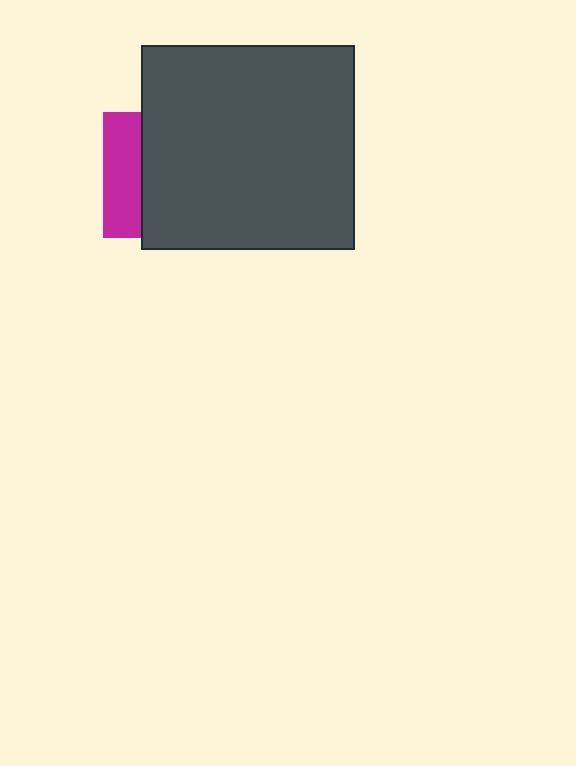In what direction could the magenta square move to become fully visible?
The magenta square could move left. That would shift it out from behind the dark gray rectangle entirely.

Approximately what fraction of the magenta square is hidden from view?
Roughly 69% of the magenta square is hidden behind the dark gray rectangle.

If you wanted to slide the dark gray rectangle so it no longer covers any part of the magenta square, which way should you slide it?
Slide it right — that is the most direct way to separate the two shapes.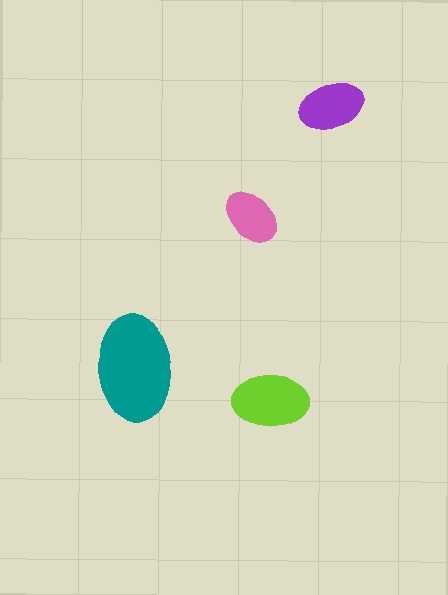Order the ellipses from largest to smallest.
the teal one, the lime one, the purple one, the pink one.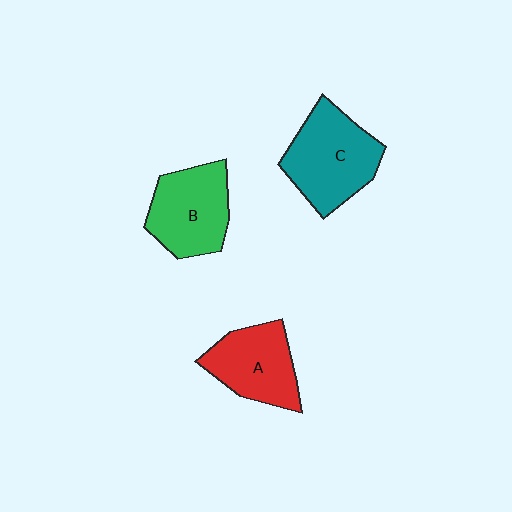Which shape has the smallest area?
Shape A (red).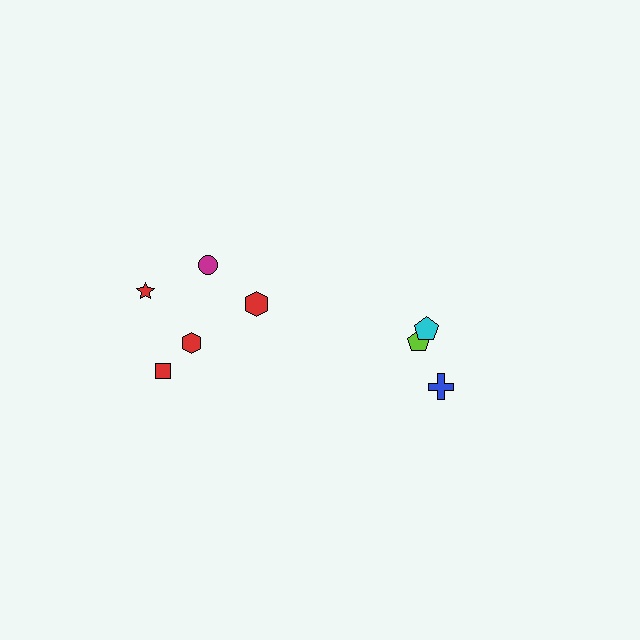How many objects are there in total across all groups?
There are 8 objects.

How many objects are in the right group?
There are 3 objects.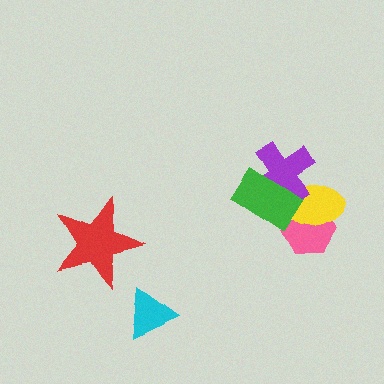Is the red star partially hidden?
No, no other shape covers it.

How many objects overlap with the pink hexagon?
2 objects overlap with the pink hexagon.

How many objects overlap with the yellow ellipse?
3 objects overlap with the yellow ellipse.